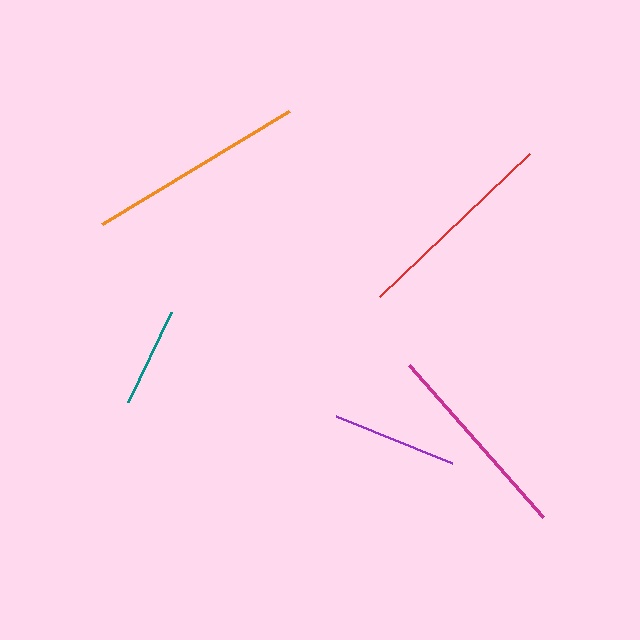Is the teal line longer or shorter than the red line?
The red line is longer than the teal line.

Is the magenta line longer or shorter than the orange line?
The orange line is longer than the magenta line.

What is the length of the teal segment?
The teal segment is approximately 100 pixels long.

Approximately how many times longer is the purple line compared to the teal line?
The purple line is approximately 1.3 times the length of the teal line.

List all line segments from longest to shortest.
From longest to shortest: orange, red, magenta, purple, teal.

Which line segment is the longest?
The orange line is the longest at approximately 219 pixels.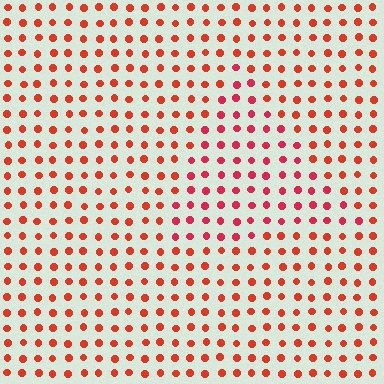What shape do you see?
I see a triangle.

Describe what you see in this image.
The image is filled with small red elements in a uniform arrangement. A triangle-shaped region is visible where the elements are tinted to a slightly different hue, forming a subtle color boundary.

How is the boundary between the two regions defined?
The boundary is defined purely by a slight shift in hue (about 21 degrees). Spacing, size, and orientation are identical on both sides.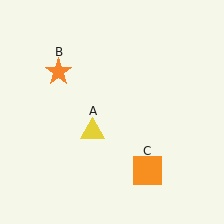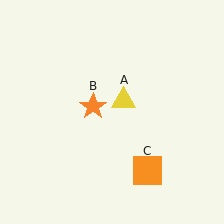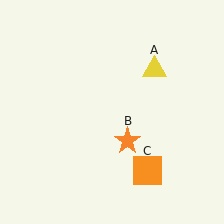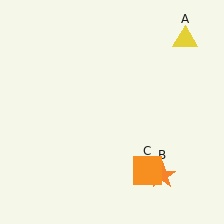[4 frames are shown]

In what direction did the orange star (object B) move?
The orange star (object B) moved down and to the right.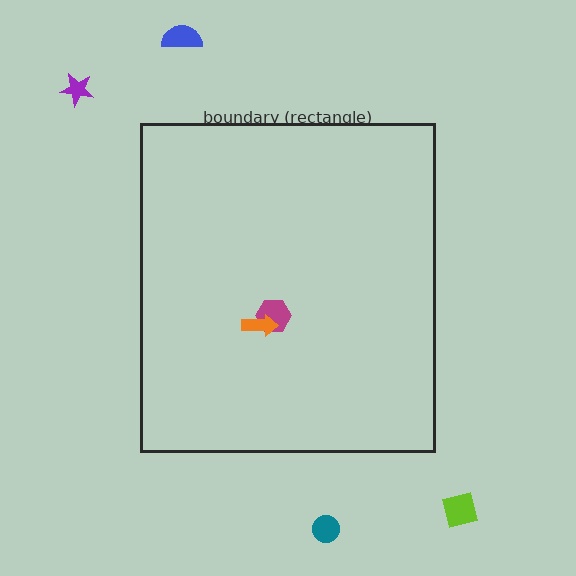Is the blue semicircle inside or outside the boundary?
Outside.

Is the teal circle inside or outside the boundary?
Outside.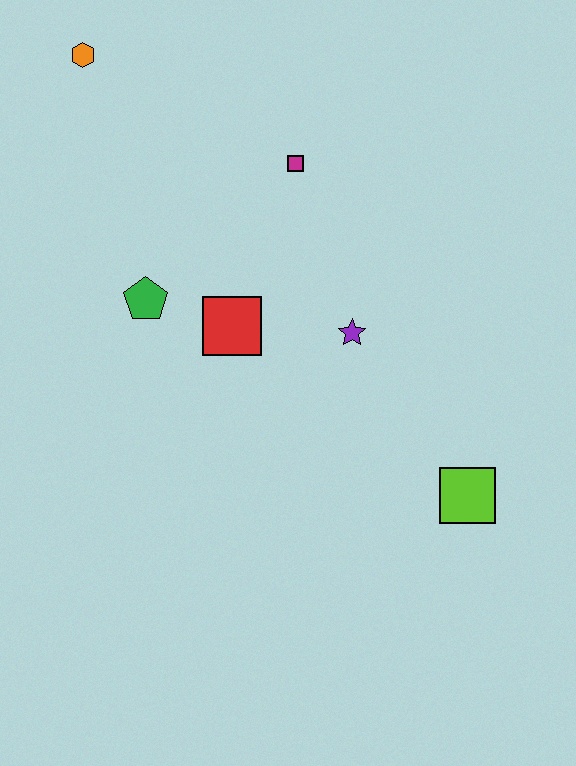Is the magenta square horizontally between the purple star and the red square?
Yes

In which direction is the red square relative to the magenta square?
The red square is below the magenta square.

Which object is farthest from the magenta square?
The lime square is farthest from the magenta square.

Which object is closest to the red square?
The green pentagon is closest to the red square.